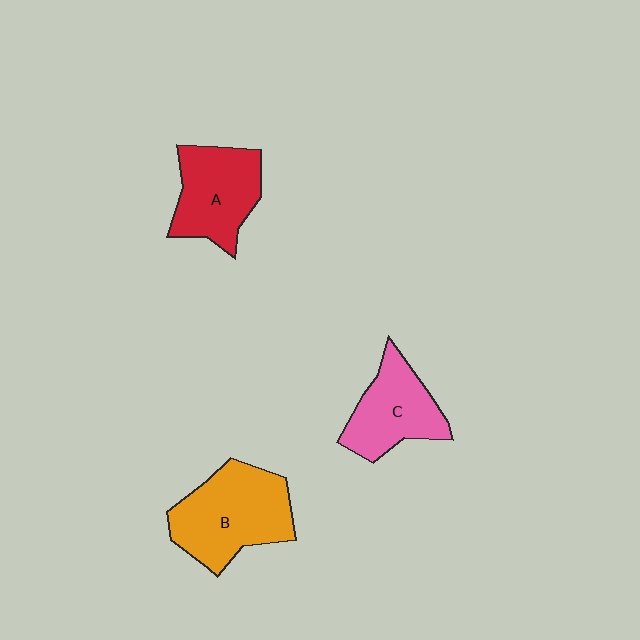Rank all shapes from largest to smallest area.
From largest to smallest: B (orange), A (red), C (pink).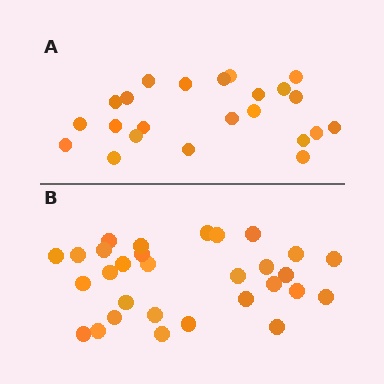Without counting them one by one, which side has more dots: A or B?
Region B (the bottom region) has more dots.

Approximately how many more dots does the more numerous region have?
Region B has roughly 8 or so more dots than region A.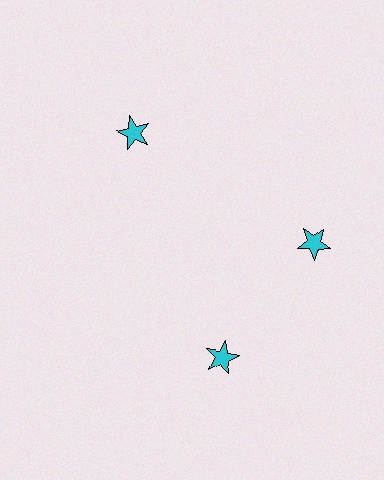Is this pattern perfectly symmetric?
No. The 3 cyan stars are arranged in a ring, but one element near the 7 o'clock position is rotated out of alignment along the ring, breaking the 3-fold rotational symmetry.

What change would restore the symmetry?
The symmetry would be restored by rotating it back into even spacing with its neighbors so that all 3 stars sit at equal angles and equal distance from the center.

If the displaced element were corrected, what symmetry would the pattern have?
It would have 3-fold rotational symmetry — the pattern would map onto itself every 120 degrees.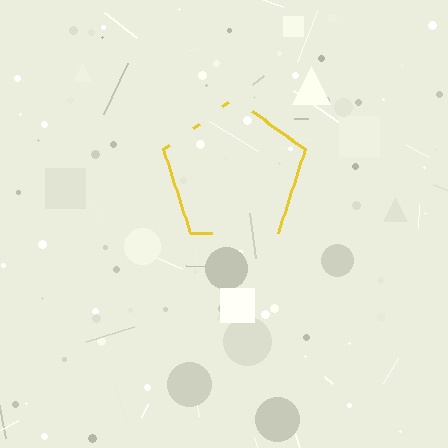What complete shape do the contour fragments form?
The contour fragments form a pentagon.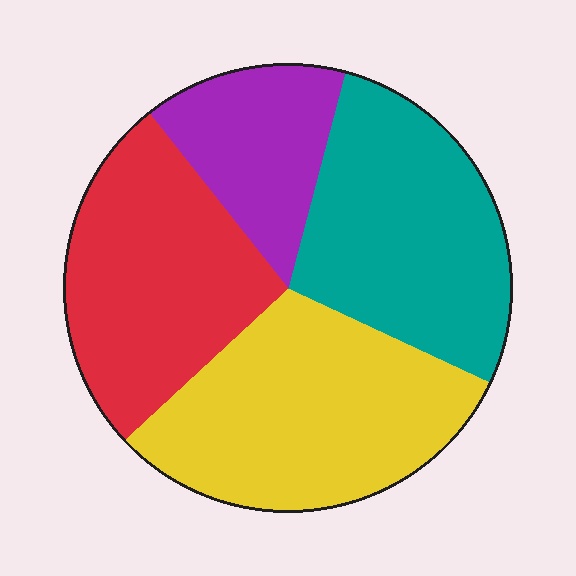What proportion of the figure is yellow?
Yellow takes up about one third (1/3) of the figure.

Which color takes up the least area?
Purple, at roughly 15%.